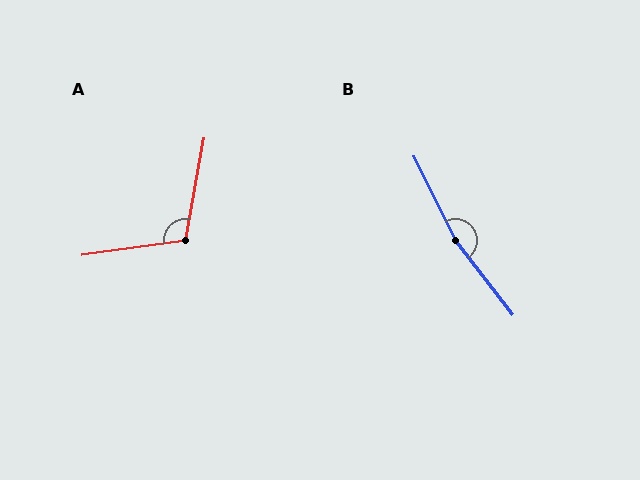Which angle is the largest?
B, at approximately 168 degrees.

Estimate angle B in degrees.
Approximately 168 degrees.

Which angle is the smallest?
A, at approximately 108 degrees.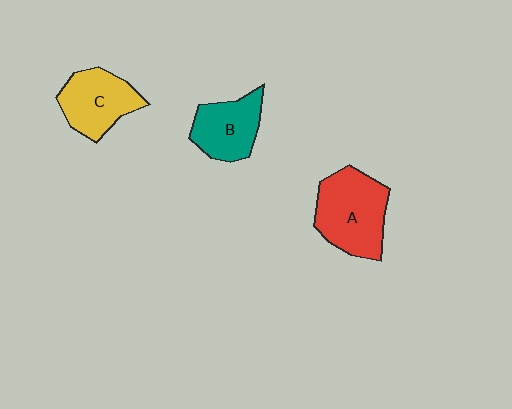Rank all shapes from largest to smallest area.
From largest to smallest: A (red), C (yellow), B (teal).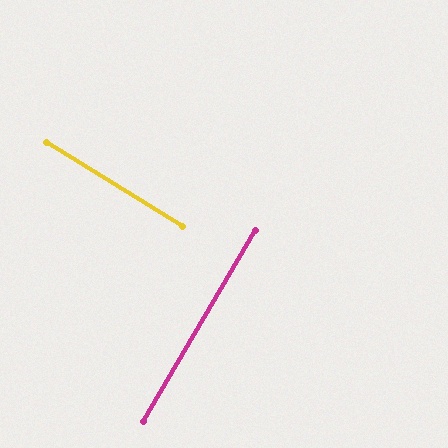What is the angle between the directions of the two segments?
Approximately 89 degrees.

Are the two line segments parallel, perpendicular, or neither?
Perpendicular — they meet at approximately 89°.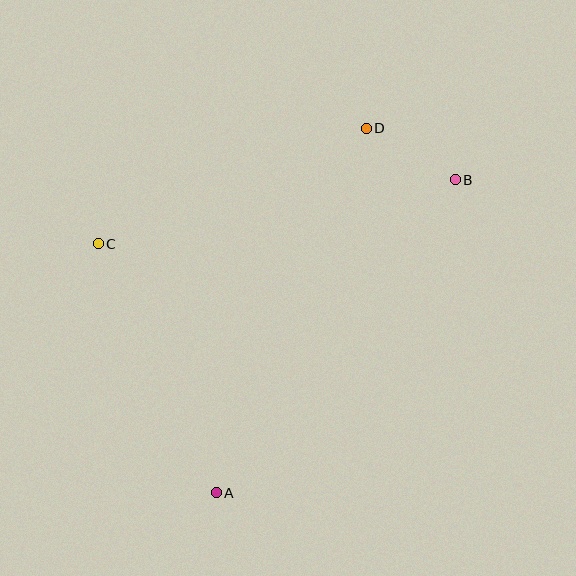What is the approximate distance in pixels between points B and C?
The distance between B and C is approximately 363 pixels.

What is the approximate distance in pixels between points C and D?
The distance between C and D is approximately 292 pixels.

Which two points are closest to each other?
Points B and D are closest to each other.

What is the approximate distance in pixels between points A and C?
The distance between A and C is approximately 275 pixels.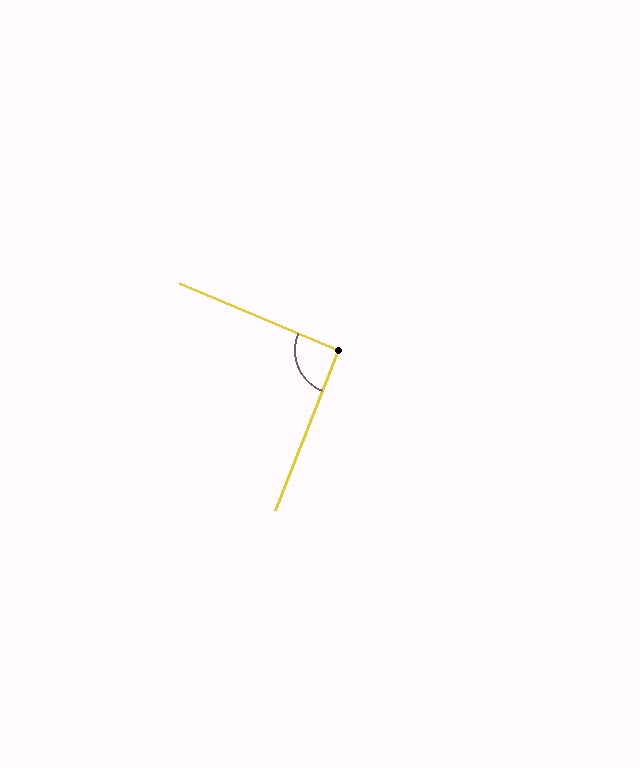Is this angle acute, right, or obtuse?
It is approximately a right angle.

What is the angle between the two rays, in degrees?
Approximately 91 degrees.